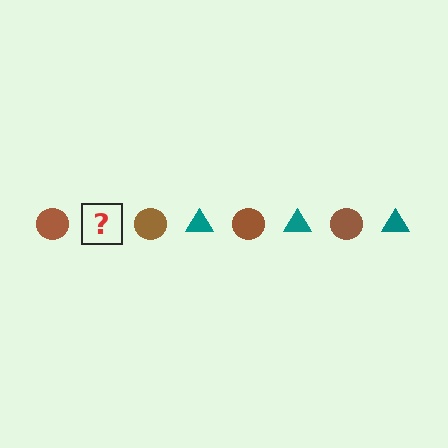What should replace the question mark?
The question mark should be replaced with a teal triangle.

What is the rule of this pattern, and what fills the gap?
The rule is that the pattern alternates between brown circle and teal triangle. The gap should be filled with a teal triangle.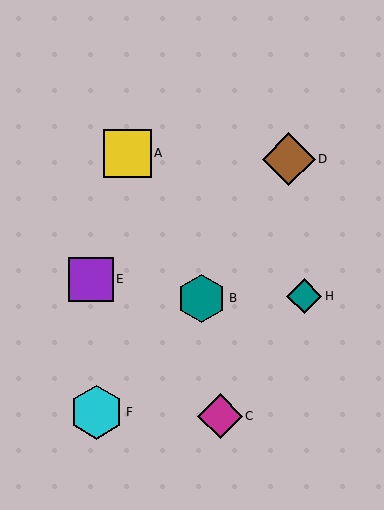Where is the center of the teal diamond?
The center of the teal diamond is at (304, 296).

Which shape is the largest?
The cyan hexagon (labeled F) is the largest.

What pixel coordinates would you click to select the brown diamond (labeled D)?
Click at (289, 159) to select the brown diamond D.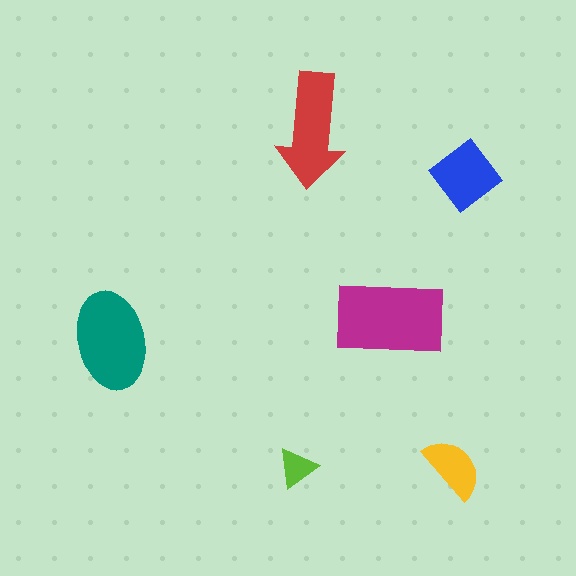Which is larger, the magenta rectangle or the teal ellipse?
The magenta rectangle.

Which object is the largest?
The magenta rectangle.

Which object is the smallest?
The lime triangle.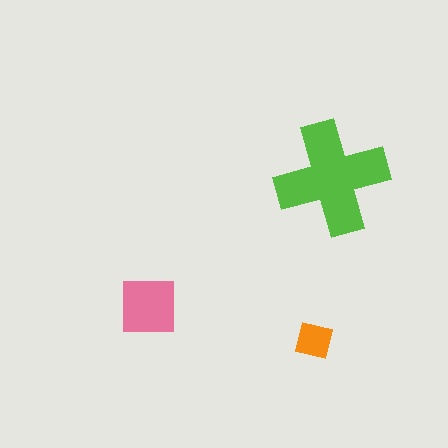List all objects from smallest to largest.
The orange square, the pink square, the lime cross.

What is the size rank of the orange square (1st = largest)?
3rd.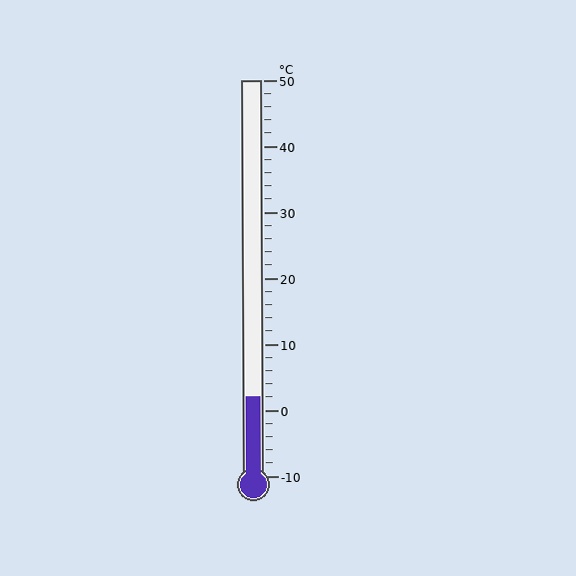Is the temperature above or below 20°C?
The temperature is below 20°C.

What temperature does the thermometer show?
The thermometer shows approximately 2°C.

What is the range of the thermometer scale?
The thermometer scale ranges from -10°C to 50°C.